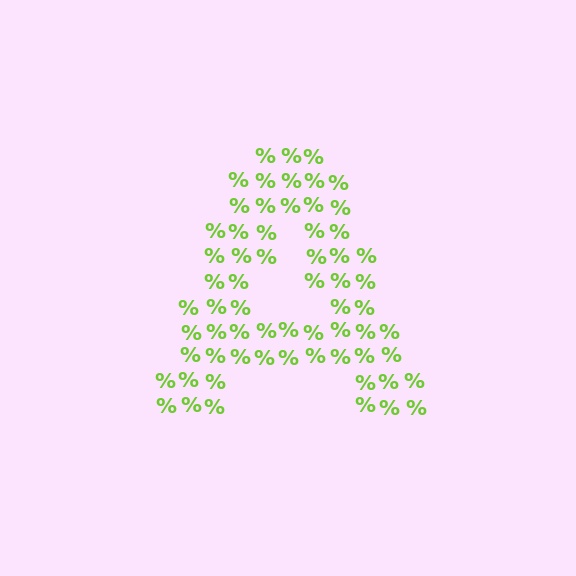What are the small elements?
The small elements are percent signs.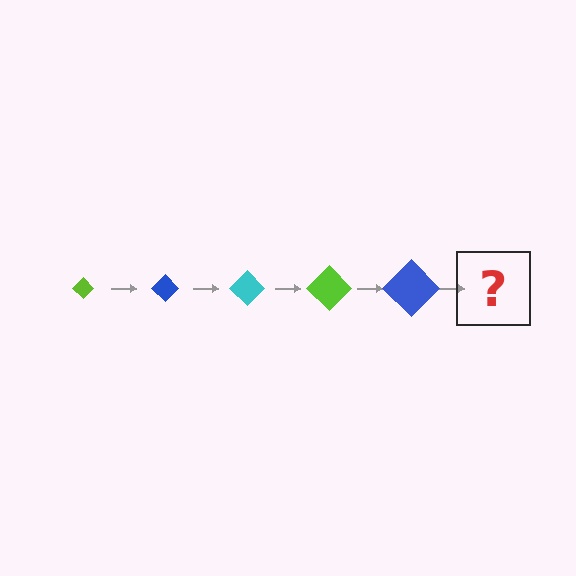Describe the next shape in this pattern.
It should be a cyan diamond, larger than the previous one.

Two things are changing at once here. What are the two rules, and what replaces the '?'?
The two rules are that the diamond grows larger each step and the color cycles through lime, blue, and cyan. The '?' should be a cyan diamond, larger than the previous one.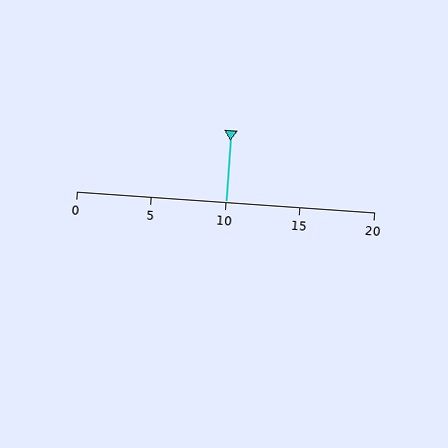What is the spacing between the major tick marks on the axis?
The major ticks are spaced 5 apart.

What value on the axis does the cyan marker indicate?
The marker indicates approximately 10.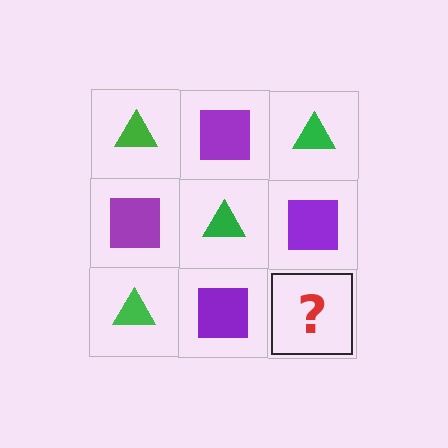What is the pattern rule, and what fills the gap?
The rule is that it alternates green triangle and purple square in a checkerboard pattern. The gap should be filled with a green triangle.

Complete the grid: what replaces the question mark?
The question mark should be replaced with a green triangle.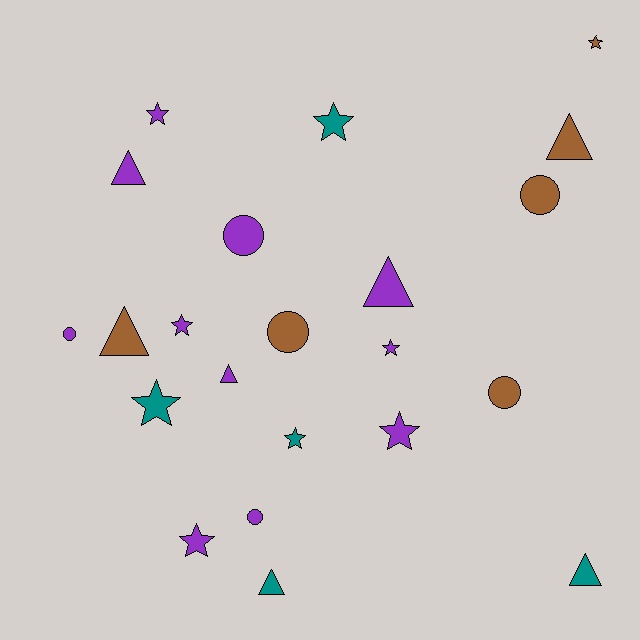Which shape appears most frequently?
Star, with 9 objects.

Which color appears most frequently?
Purple, with 11 objects.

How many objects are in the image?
There are 22 objects.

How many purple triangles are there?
There are 3 purple triangles.